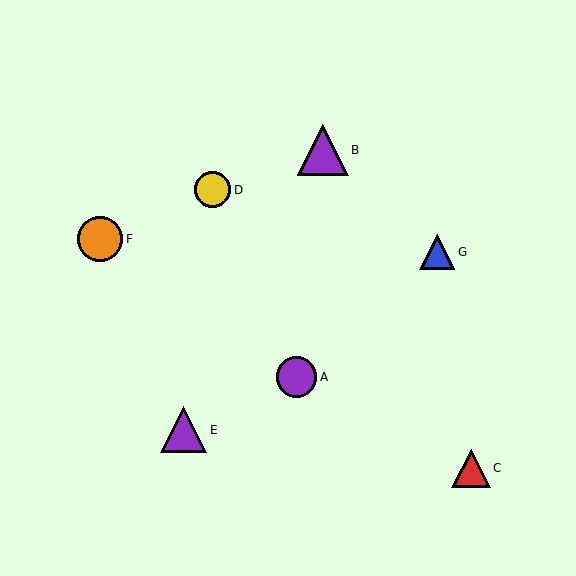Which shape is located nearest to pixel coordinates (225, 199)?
The yellow circle (labeled D) at (213, 190) is nearest to that location.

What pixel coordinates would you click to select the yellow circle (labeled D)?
Click at (213, 190) to select the yellow circle D.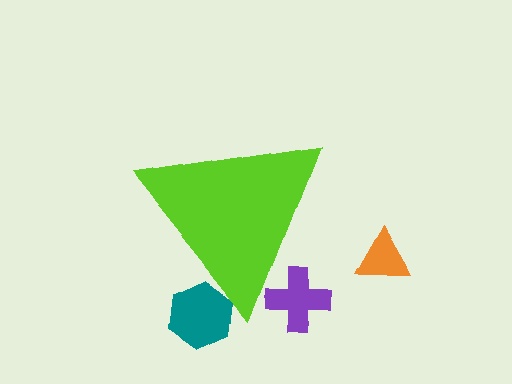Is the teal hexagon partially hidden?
Yes, the teal hexagon is partially hidden behind the lime triangle.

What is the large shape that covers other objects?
A lime triangle.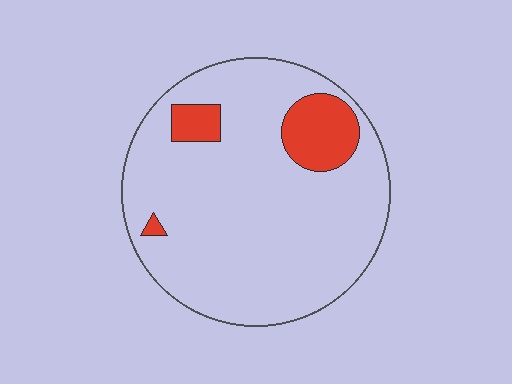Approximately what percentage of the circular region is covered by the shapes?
Approximately 10%.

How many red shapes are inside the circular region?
3.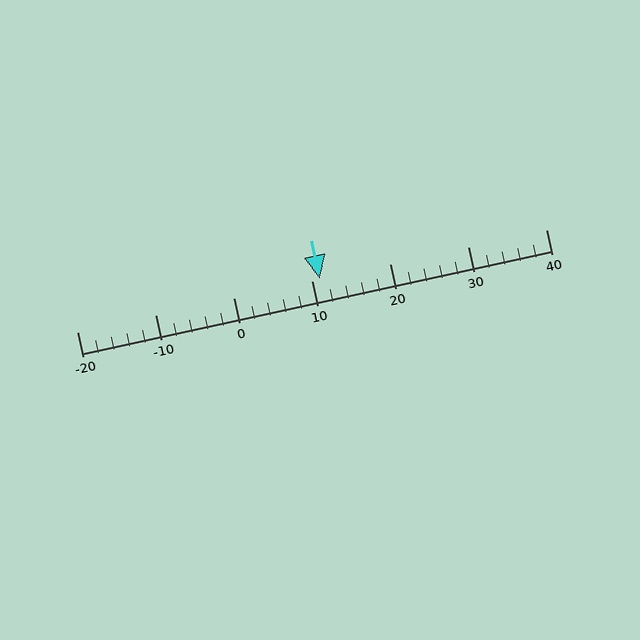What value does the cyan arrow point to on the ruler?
The cyan arrow points to approximately 11.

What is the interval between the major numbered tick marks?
The major tick marks are spaced 10 units apart.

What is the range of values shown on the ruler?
The ruler shows values from -20 to 40.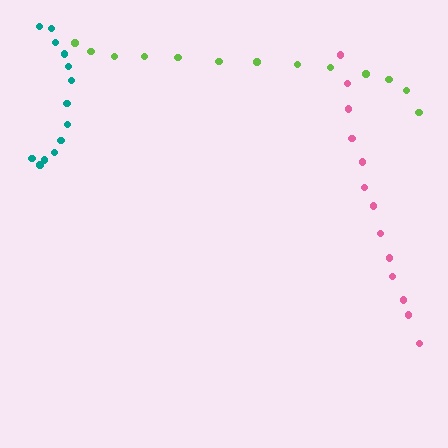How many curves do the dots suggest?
There are 3 distinct paths.